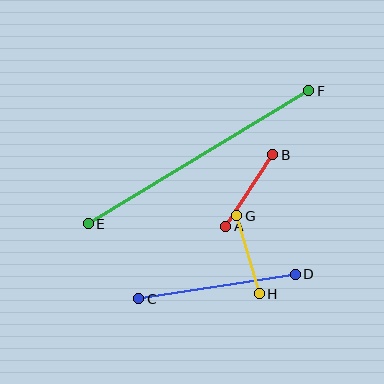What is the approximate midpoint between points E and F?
The midpoint is at approximately (198, 157) pixels.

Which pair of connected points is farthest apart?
Points E and F are farthest apart.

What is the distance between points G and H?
The distance is approximately 81 pixels.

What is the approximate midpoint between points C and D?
The midpoint is at approximately (217, 286) pixels.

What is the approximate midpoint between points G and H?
The midpoint is at approximately (248, 255) pixels.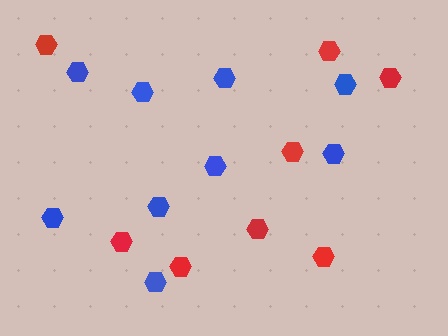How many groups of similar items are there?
There are 2 groups: one group of blue hexagons (9) and one group of red hexagons (8).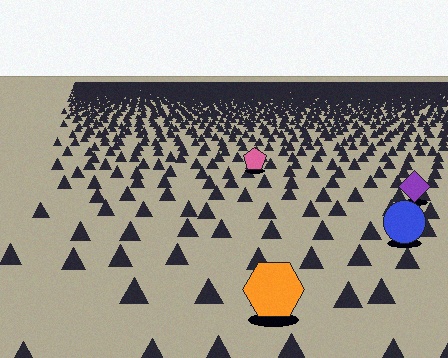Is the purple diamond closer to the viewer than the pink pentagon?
Yes. The purple diamond is closer — you can tell from the texture gradient: the ground texture is coarser near it.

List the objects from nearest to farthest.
From nearest to farthest: the orange hexagon, the blue circle, the purple diamond, the pink pentagon.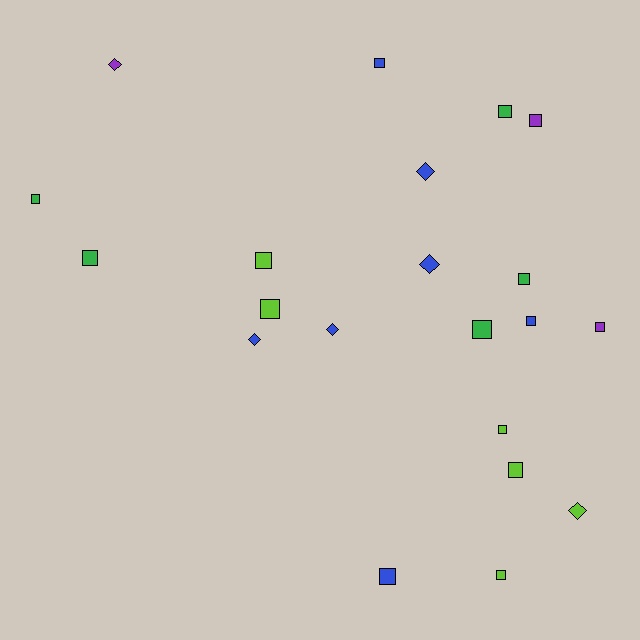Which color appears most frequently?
Blue, with 7 objects.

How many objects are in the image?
There are 21 objects.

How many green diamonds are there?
There are no green diamonds.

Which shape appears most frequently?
Square, with 15 objects.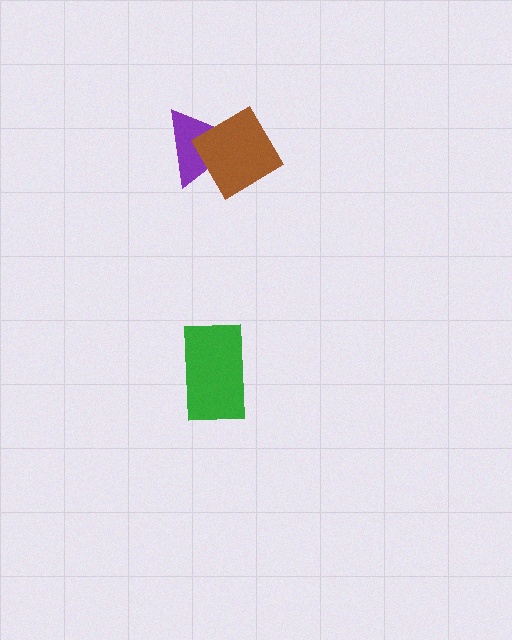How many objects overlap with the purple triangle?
1 object overlaps with the purple triangle.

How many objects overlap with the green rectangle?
0 objects overlap with the green rectangle.